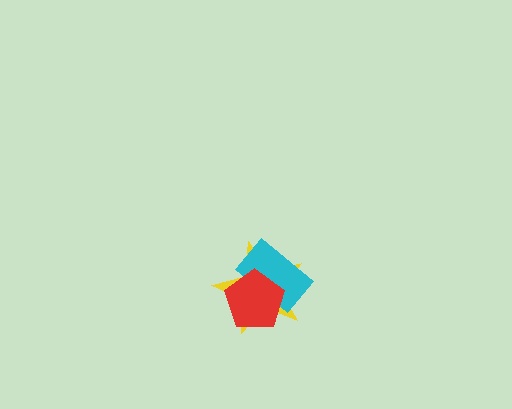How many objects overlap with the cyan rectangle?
2 objects overlap with the cyan rectangle.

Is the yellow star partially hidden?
Yes, it is partially covered by another shape.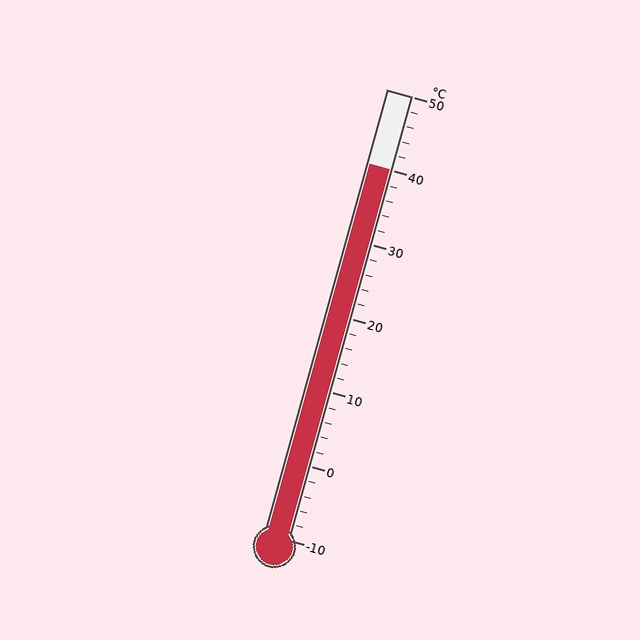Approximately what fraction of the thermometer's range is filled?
The thermometer is filled to approximately 85% of its range.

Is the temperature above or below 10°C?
The temperature is above 10°C.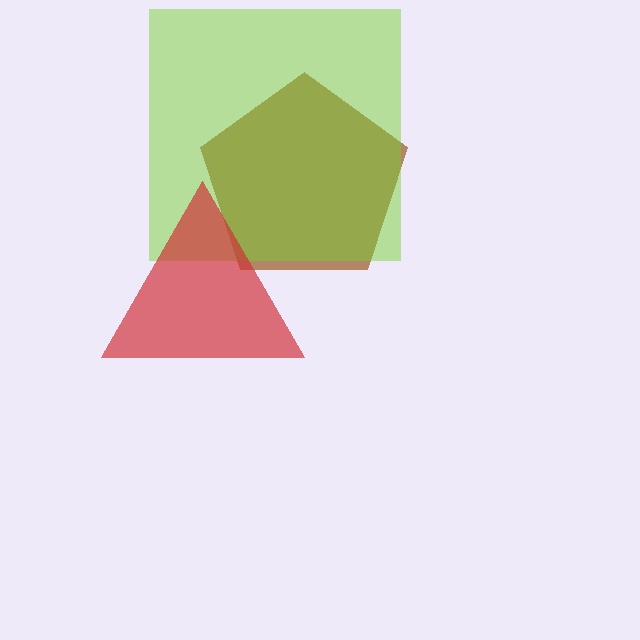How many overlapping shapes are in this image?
There are 3 overlapping shapes in the image.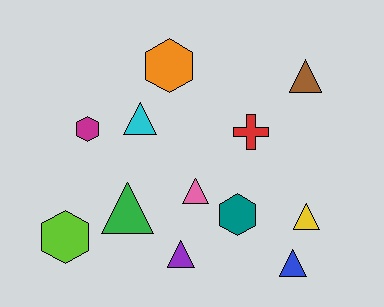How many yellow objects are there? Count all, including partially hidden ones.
There is 1 yellow object.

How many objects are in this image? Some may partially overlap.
There are 12 objects.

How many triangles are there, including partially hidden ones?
There are 7 triangles.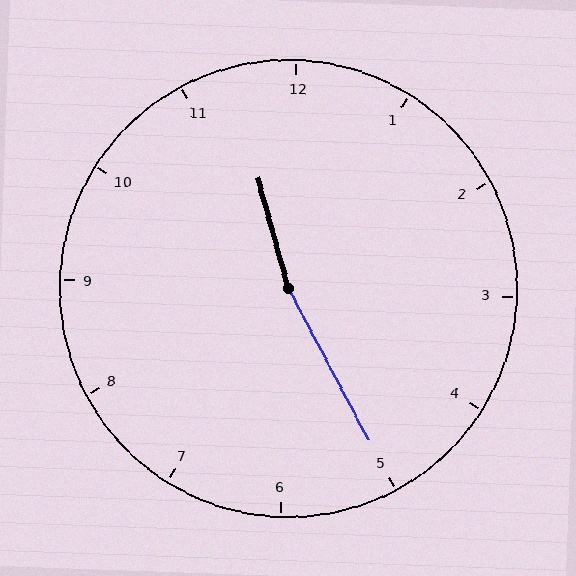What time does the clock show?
11:25.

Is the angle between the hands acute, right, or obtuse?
It is obtuse.